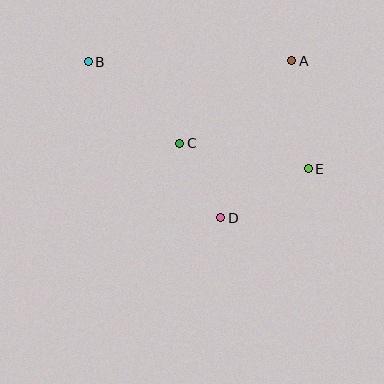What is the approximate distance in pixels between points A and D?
The distance between A and D is approximately 172 pixels.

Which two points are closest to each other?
Points C and D are closest to each other.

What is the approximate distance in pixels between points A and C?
The distance between A and C is approximately 139 pixels.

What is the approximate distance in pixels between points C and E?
The distance between C and E is approximately 131 pixels.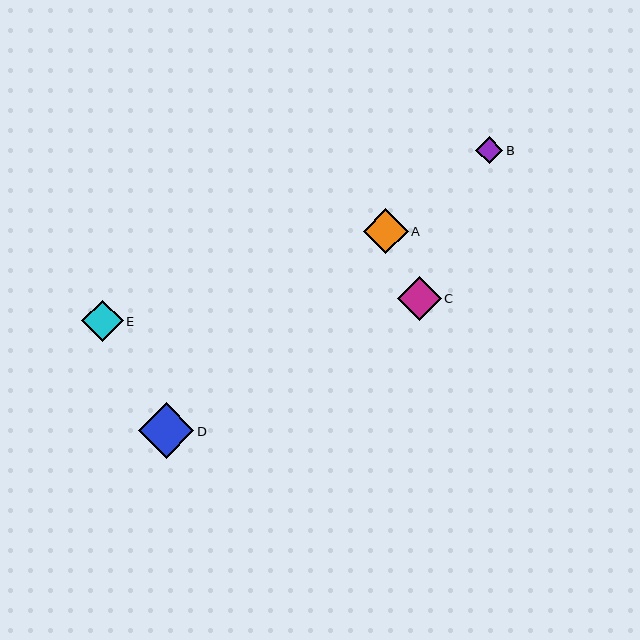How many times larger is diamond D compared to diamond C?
Diamond D is approximately 1.3 times the size of diamond C.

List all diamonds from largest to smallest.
From largest to smallest: D, A, C, E, B.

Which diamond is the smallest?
Diamond B is the smallest with a size of approximately 27 pixels.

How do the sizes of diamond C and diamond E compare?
Diamond C and diamond E are approximately the same size.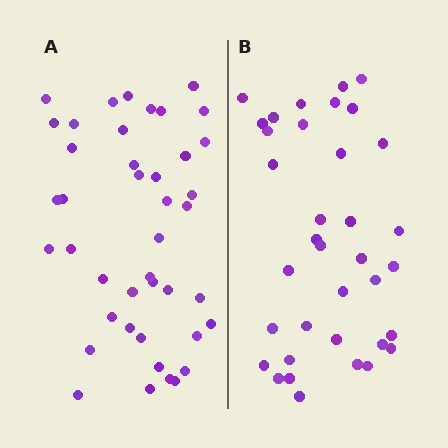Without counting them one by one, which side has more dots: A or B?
Region A (the left region) has more dots.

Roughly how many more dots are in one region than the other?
Region A has about 6 more dots than region B.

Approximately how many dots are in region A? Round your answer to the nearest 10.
About 40 dots. (The exact count is 42, which rounds to 40.)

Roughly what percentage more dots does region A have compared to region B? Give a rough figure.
About 15% more.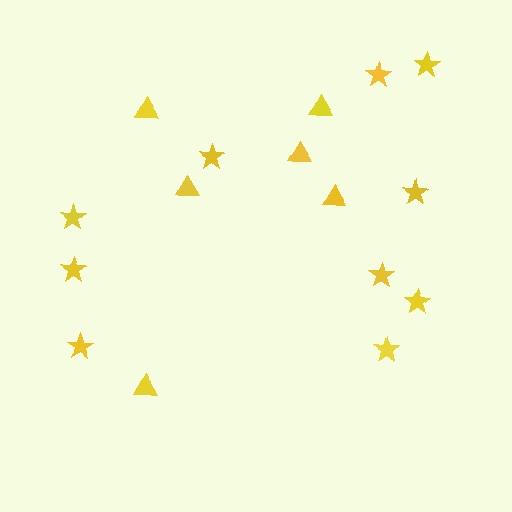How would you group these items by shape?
There are 2 groups: one group of stars (10) and one group of triangles (6).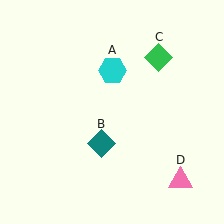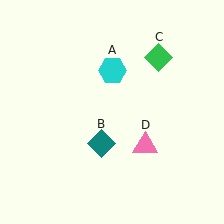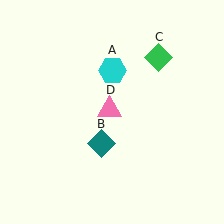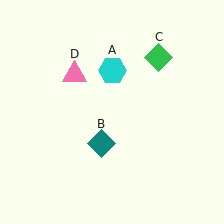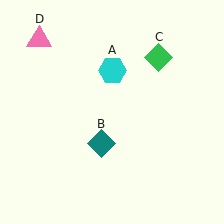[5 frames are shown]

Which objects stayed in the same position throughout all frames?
Cyan hexagon (object A) and teal diamond (object B) and green diamond (object C) remained stationary.